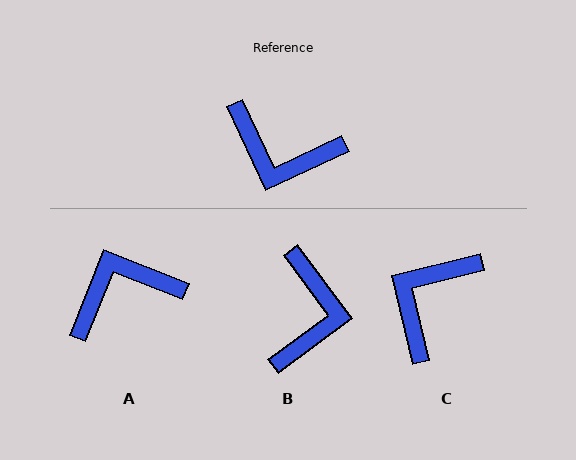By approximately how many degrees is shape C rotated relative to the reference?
Approximately 101 degrees clockwise.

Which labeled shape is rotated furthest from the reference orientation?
A, about 136 degrees away.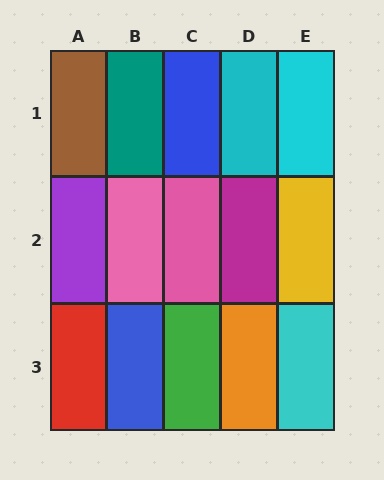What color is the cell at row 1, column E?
Cyan.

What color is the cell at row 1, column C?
Blue.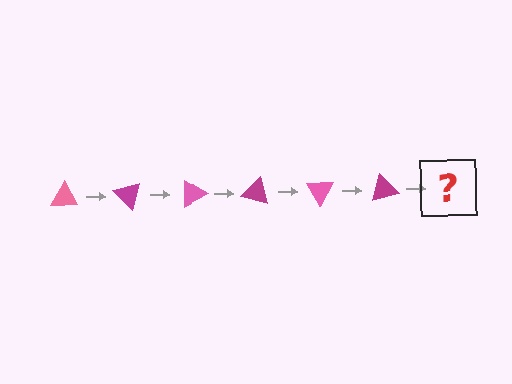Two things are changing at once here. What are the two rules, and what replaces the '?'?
The two rules are that it rotates 45 degrees each step and the color cycles through pink and magenta. The '?' should be a pink triangle, rotated 270 degrees from the start.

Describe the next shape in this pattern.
It should be a pink triangle, rotated 270 degrees from the start.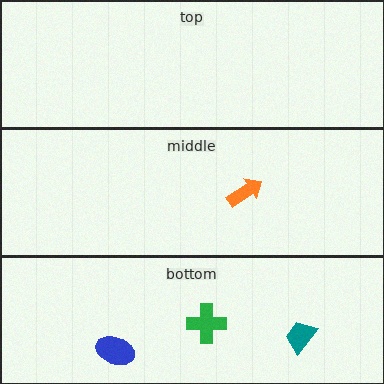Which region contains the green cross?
The bottom region.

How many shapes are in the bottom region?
3.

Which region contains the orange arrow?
The middle region.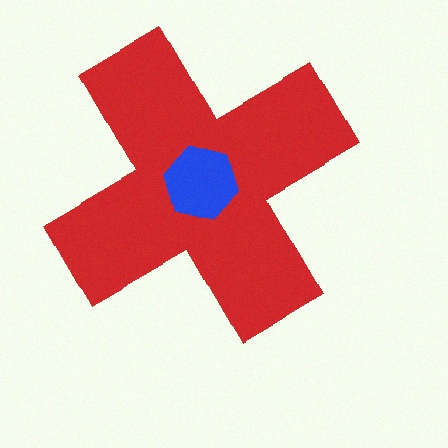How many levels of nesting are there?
2.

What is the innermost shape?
The blue hexagon.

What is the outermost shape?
The red cross.